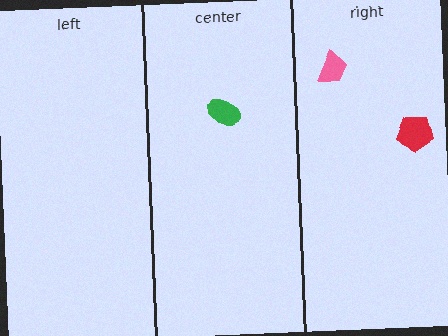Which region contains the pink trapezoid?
The right region.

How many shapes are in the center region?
1.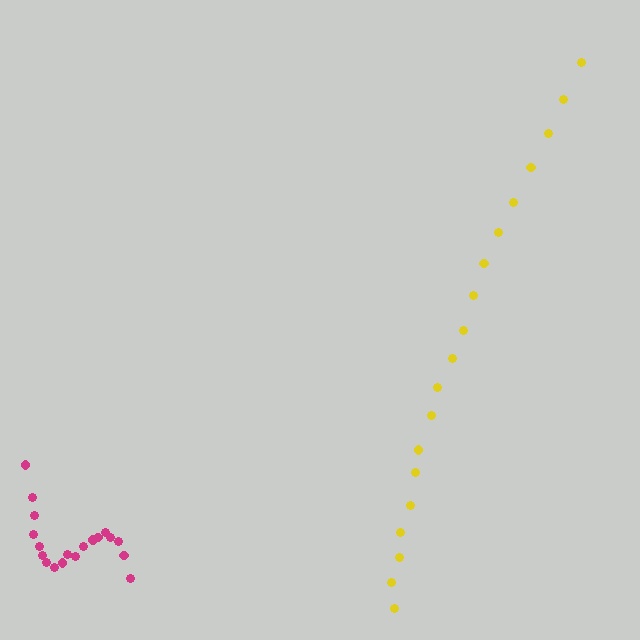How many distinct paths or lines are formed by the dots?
There are 2 distinct paths.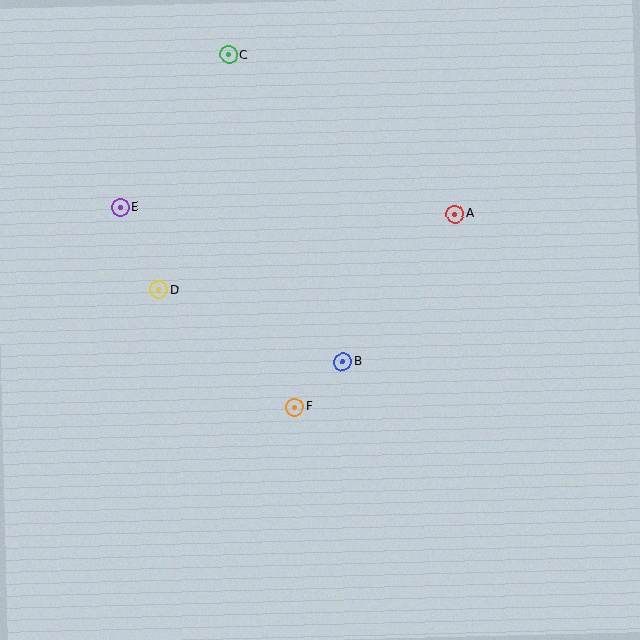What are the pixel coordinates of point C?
Point C is at (229, 55).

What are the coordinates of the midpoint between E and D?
The midpoint between E and D is at (140, 248).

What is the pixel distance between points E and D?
The distance between E and D is 91 pixels.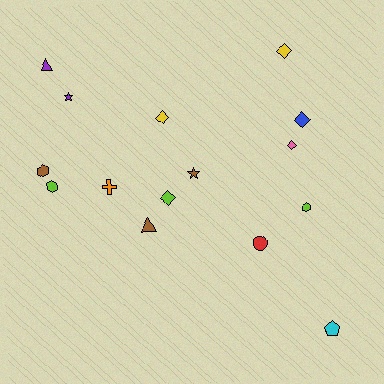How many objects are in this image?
There are 15 objects.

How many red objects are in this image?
There is 1 red object.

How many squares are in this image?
There are no squares.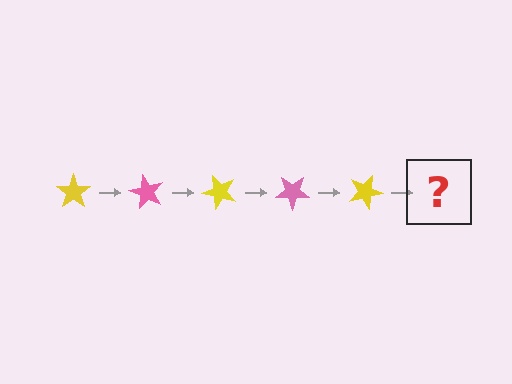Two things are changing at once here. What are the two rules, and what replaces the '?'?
The two rules are that it rotates 60 degrees each step and the color cycles through yellow and pink. The '?' should be a pink star, rotated 300 degrees from the start.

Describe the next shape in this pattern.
It should be a pink star, rotated 300 degrees from the start.